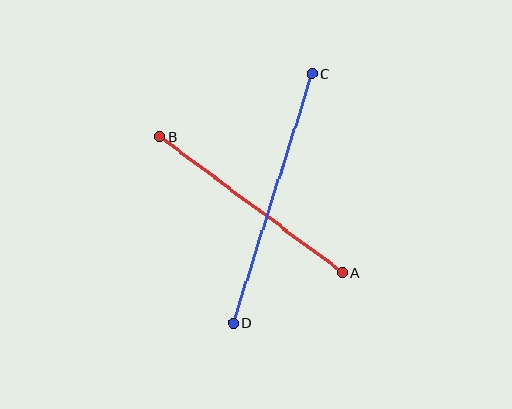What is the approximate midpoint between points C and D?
The midpoint is at approximately (272, 199) pixels.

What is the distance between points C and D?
The distance is approximately 261 pixels.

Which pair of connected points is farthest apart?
Points C and D are farthest apart.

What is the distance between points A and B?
The distance is approximately 226 pixels.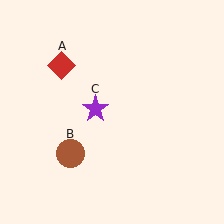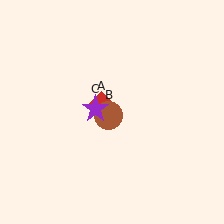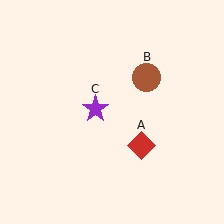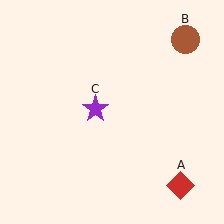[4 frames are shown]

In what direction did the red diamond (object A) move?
The red diamond (object A) moved down and to the right.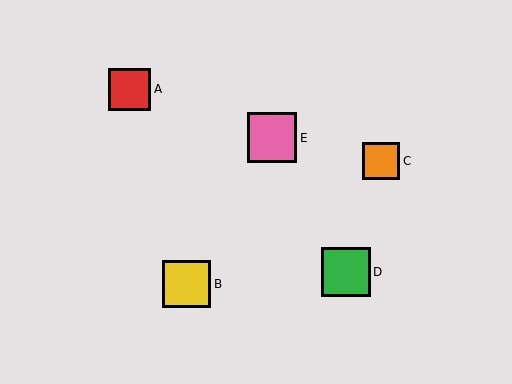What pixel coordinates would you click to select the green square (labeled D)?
Click at (346, 272) to select the green square D.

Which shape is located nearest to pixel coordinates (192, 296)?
The yellow square (labeled B) at (187, 284) is nearest to that location.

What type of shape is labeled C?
Shape C is an orange square.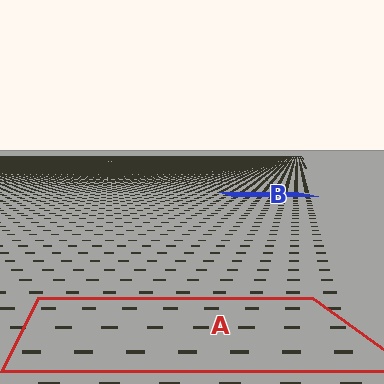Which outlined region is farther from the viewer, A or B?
Region B is farther from the viewer — the texture elements inside it appear smaller and more densely packed.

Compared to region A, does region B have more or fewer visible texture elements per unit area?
Region B has more texture elements per unit area — they are packed more densely because it is farther away.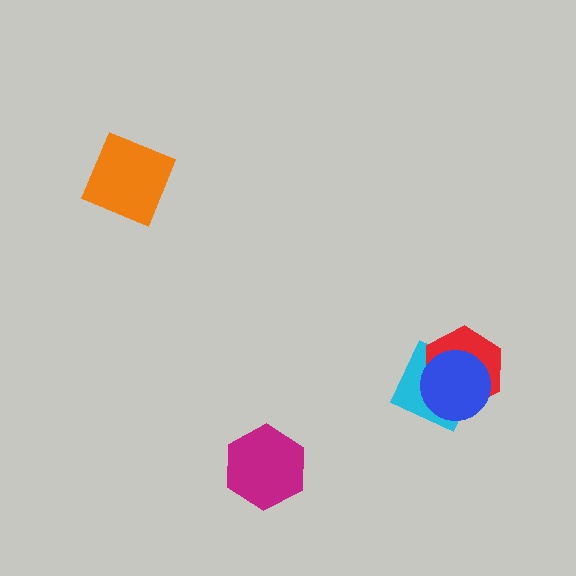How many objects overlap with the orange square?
0 objects overlap with the orange square.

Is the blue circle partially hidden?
No, no other shape covers it.